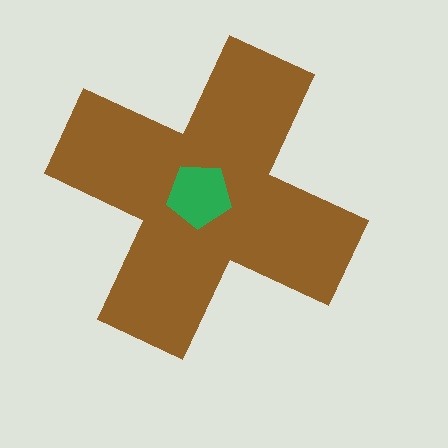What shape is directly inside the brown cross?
The green pentagon.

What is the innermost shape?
The green pentagon.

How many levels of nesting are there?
2.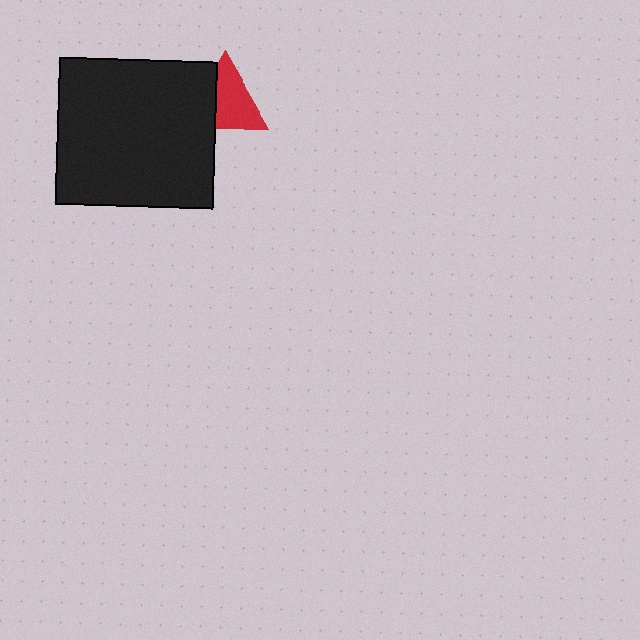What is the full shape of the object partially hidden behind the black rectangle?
The partially hidden object is a red triangle.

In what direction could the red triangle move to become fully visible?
The red triangle could move right. That would shift it out from behind the black rectangle entirely.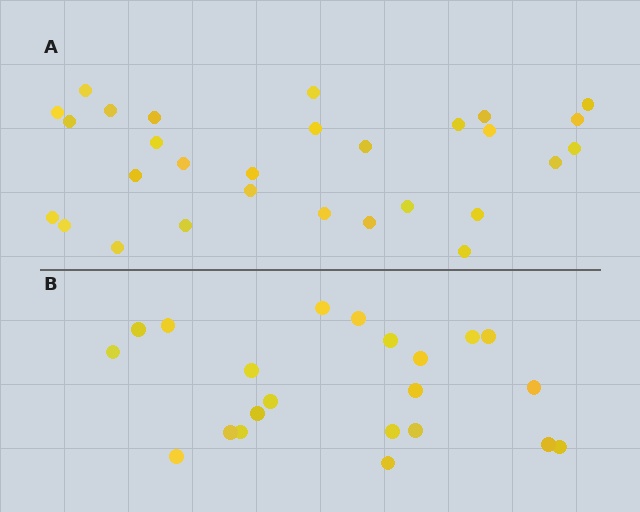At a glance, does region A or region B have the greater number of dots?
Region A (the top region) has more dots.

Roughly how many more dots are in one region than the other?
Region A has roughly 8 or so more dots than region B.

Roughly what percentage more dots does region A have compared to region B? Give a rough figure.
About 30% more.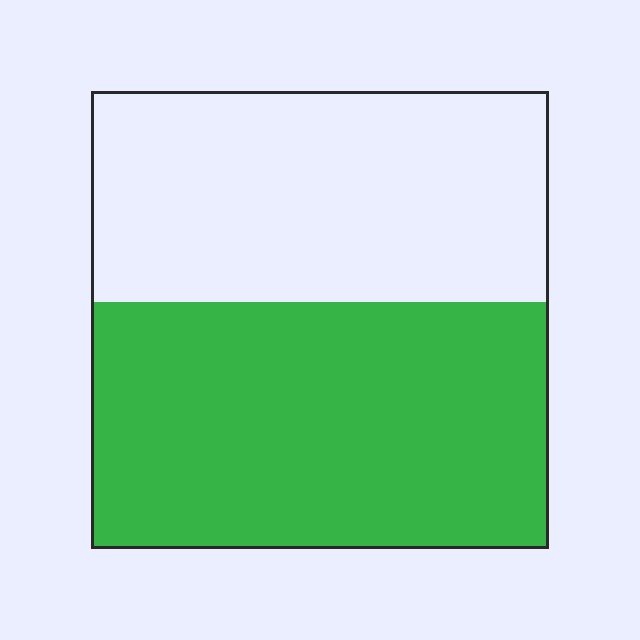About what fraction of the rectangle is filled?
About one half (1/2).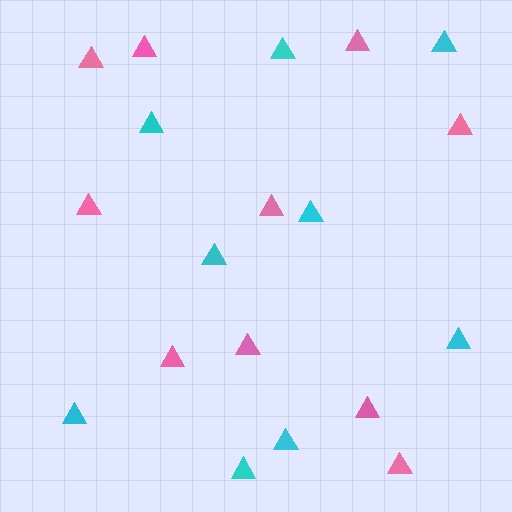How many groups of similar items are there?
There are 2 groups: one group of pink triangles (10) and one group of cyan triangles (9).